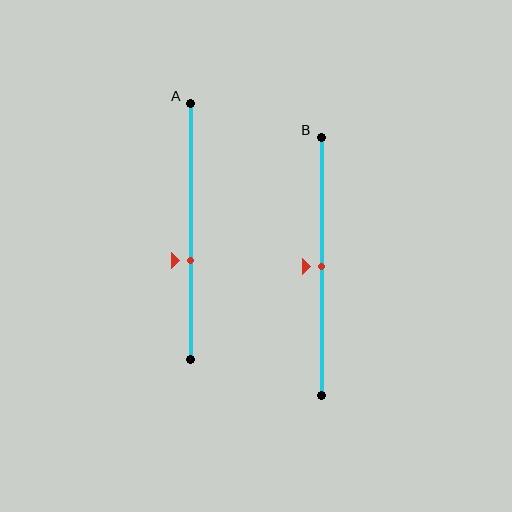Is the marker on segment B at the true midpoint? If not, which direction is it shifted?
Yes, the marker on segment B is at the true midpoint.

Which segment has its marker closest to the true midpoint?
Segment B has its marker closest to the true midpoint.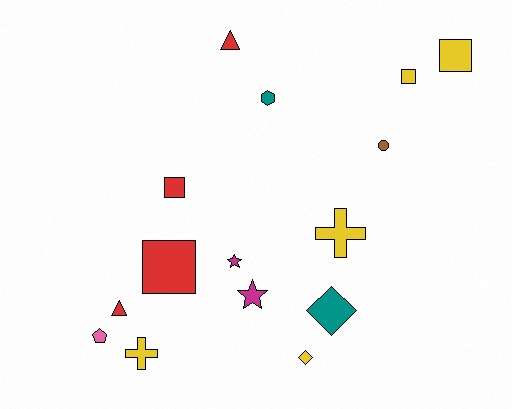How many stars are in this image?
There are 2 stars.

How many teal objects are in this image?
There are 2 teal objects.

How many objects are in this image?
There are 15 objects.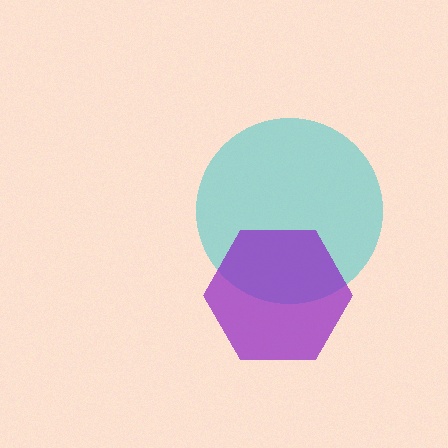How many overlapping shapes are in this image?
There are 2 overlapping shapes in the image.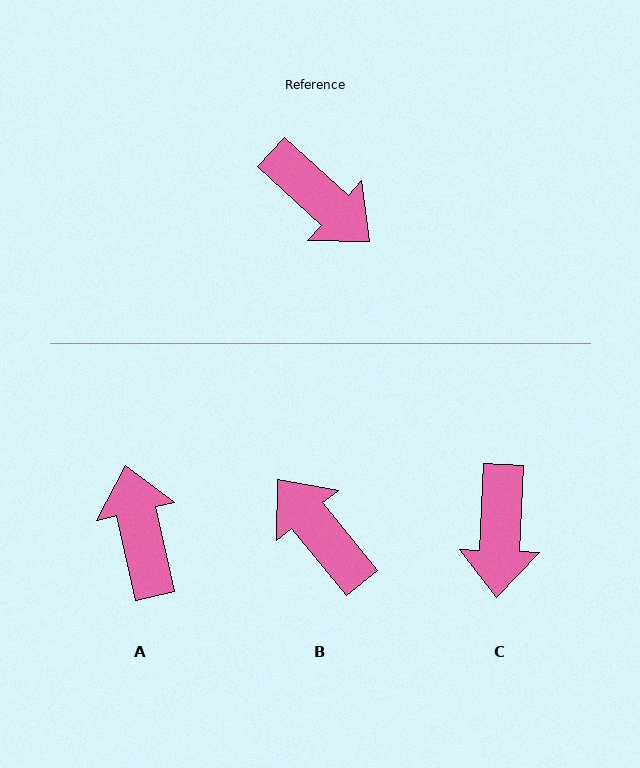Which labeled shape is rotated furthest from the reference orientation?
B, about 172 degrees away.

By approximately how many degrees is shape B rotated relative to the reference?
Approximately 172 degrees counter-clockwise.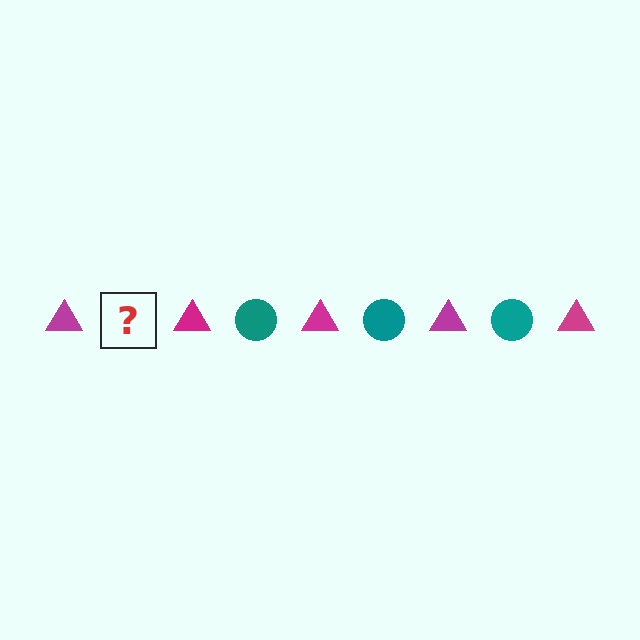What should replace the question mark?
The question mark should be replaced with a teal circle.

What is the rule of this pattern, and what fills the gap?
The rule is that the pattern alternates between magenta triangle and teal circle. The gap should be filled with a teal circle.